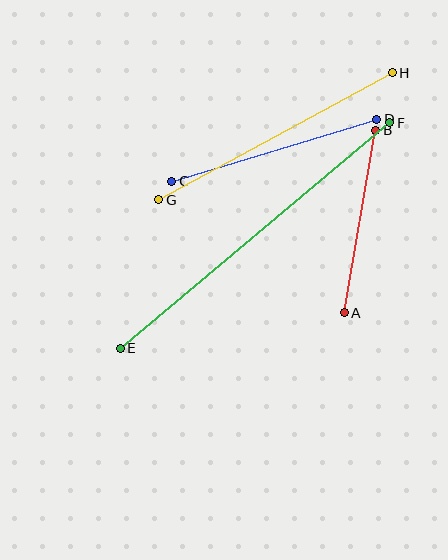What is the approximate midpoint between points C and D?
The midpoint is at approximately (274, 150) pixels.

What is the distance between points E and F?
The distance is approximately 351 pixels.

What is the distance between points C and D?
The distance is approximately 214 pixels.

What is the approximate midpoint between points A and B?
The midpoint is at approximately (360, 222) pixels.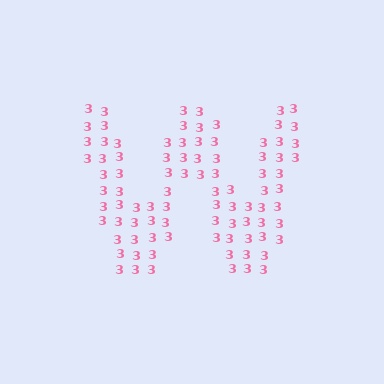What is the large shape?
The large shape is the letter W.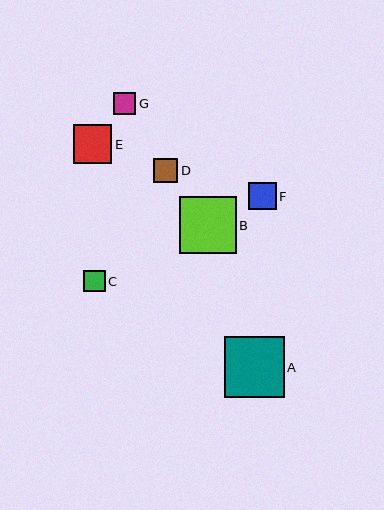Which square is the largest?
Square A is the largest with a size of approximately 60 pixels.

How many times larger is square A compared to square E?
Square A is approximately 1.6 times the size of square E.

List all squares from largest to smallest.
From largest to smallest: A, B, E, F, D, G, C.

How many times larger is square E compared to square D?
Square E is approximately 1.6 times the size of square D.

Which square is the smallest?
Square C is the smallest with a size of approximately 21 pixels.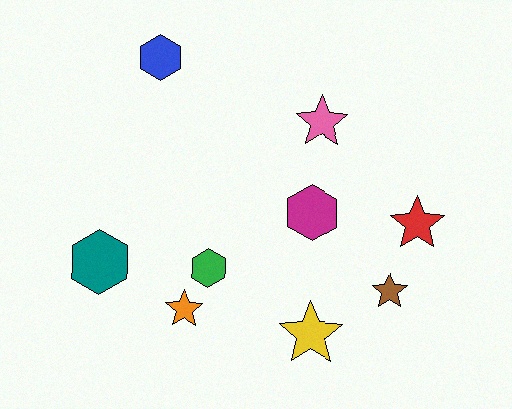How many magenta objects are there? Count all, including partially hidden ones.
There is 1 magenta object.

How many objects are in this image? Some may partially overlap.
There are 9 objects.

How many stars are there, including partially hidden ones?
There are 5 stars.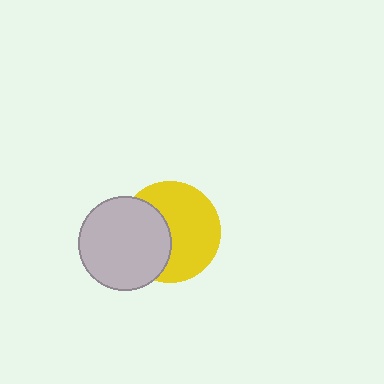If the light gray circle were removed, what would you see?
You would see the complete yellow circle.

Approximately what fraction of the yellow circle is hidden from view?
Roughly 39% of the yellow circle is hidden behind the light gray circle.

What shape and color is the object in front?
The object in front is a light gray circle.